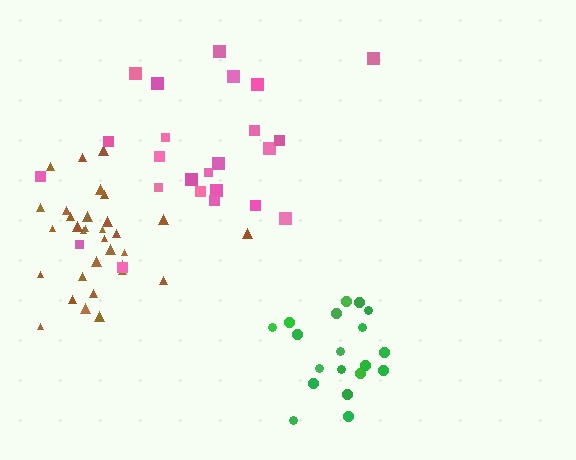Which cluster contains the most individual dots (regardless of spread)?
Brown (33).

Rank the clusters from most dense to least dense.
brown, green, pink.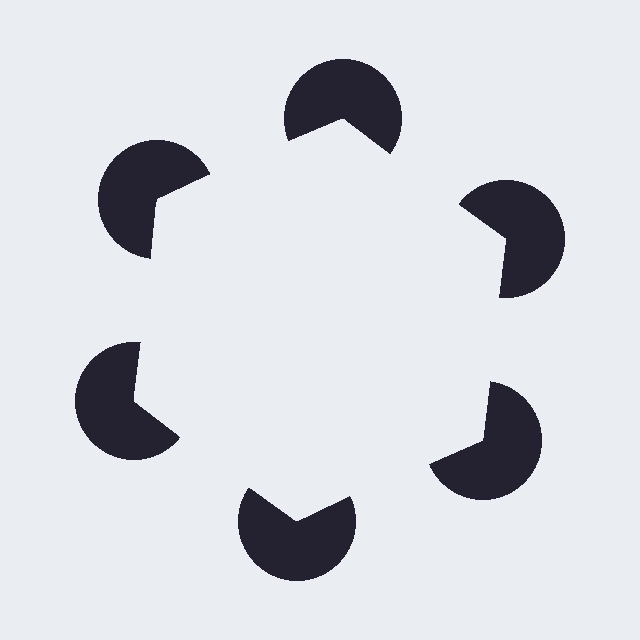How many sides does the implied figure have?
6 sides.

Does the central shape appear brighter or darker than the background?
It typically appears slightly brighter than the background, even though no actual brightness change is drawn.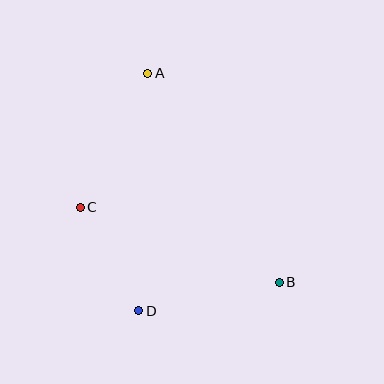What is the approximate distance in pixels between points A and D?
The distance between A and D is approximately 237 pixels.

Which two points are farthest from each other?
Points A and B are farthest from each other.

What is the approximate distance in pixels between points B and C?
The distance between B and C is approximately 213 pixels.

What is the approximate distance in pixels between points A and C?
The distance between A and C is approximately 150 pixels.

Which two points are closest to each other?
Points C and D are closest to each other.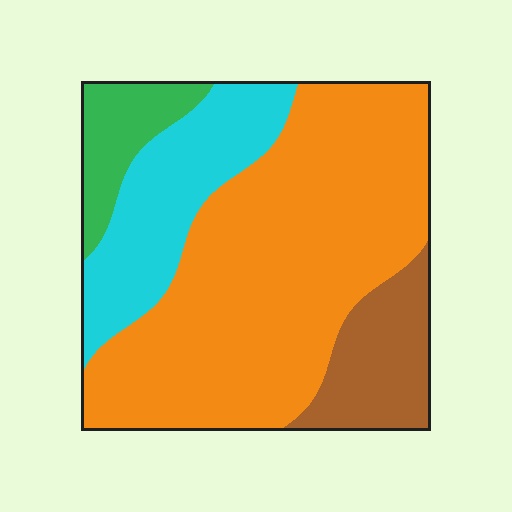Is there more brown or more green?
Brown.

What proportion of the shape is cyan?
Cyan takes up about one fifth (1/5) of the shape.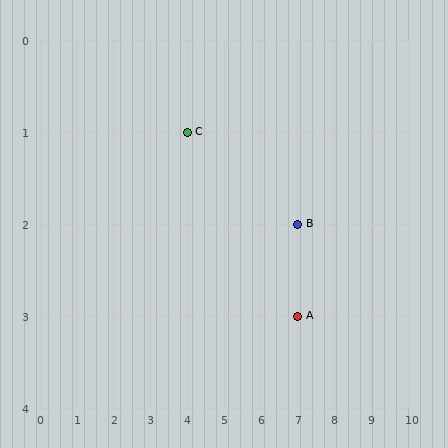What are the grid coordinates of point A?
Point A is at grid coordinates (7, 3).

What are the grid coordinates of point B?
Point B is at grid coordinates (7, 2).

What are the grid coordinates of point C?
Point C is at grid coordinates (4, 1).